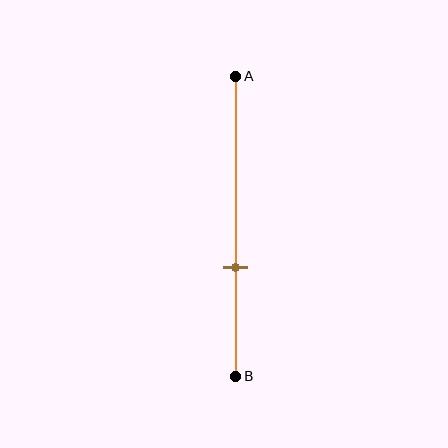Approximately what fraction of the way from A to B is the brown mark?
The brown mark is approximately 65% of the way from A to B.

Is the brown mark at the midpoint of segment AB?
No, the mark is at about 65% from A, not at the 50% midpoint.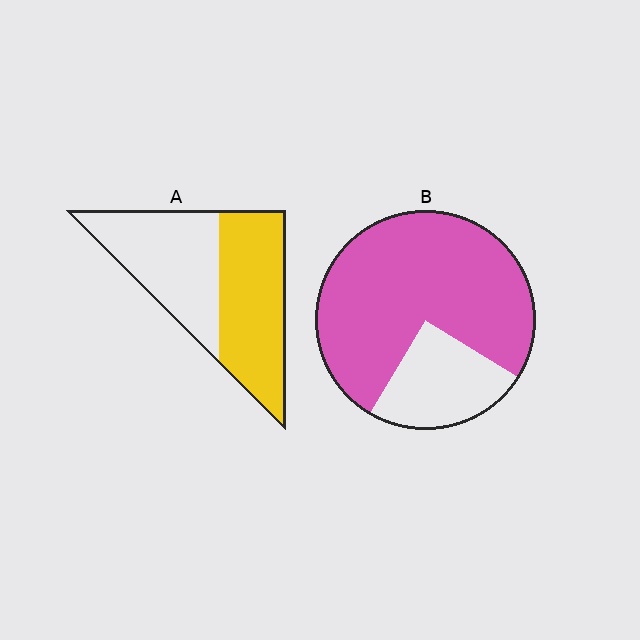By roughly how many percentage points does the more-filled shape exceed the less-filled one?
By roughly 25 percentage points (B over A).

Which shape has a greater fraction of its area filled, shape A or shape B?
Shape B.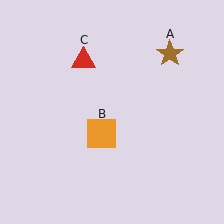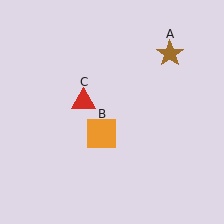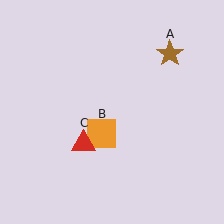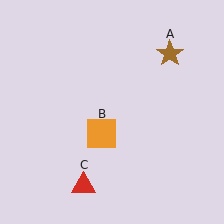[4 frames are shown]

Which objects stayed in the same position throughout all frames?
Brown star (object A) and orange square (object B) remained stationary.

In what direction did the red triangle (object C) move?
The red triangle (object C) moved down.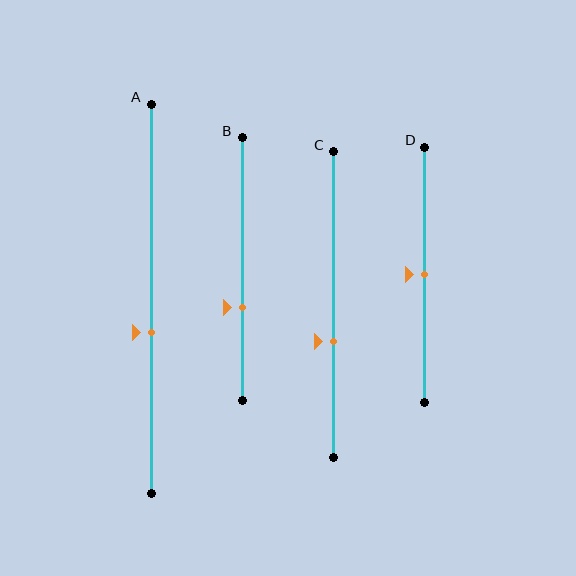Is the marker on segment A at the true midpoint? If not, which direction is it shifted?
No, the marker on segment A is shifted downward by about 9% of the segment length.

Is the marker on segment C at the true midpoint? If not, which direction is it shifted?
No, the marker on segment C is shifted downward by about 12% of the segment length.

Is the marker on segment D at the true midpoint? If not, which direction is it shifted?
Yes, the marker on segment D is at the true midpoint.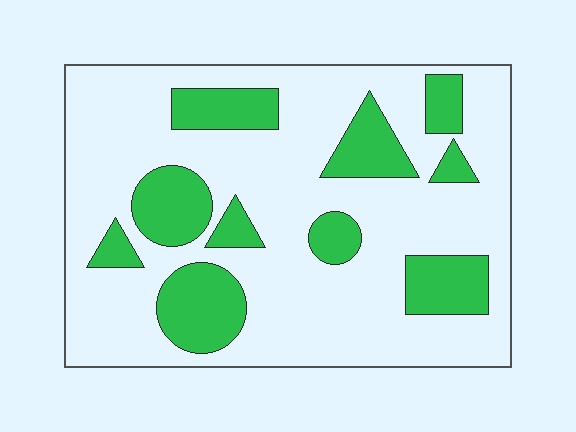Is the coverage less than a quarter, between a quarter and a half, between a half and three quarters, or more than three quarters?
Between a quarter and a half.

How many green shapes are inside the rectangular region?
10.